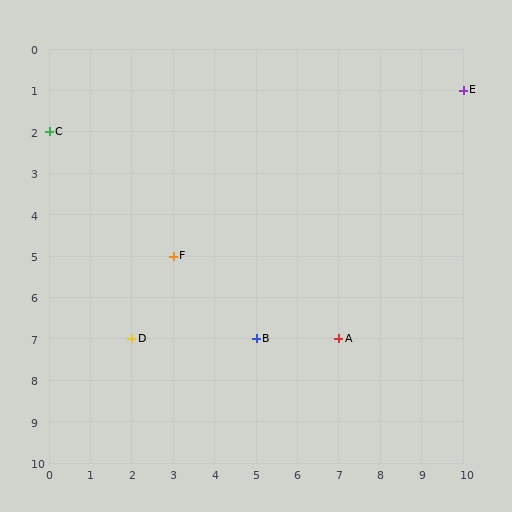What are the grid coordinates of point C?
Point C is at grid coordinates (0, 2).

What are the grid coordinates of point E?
Point E is at grid coordinates (10, 1).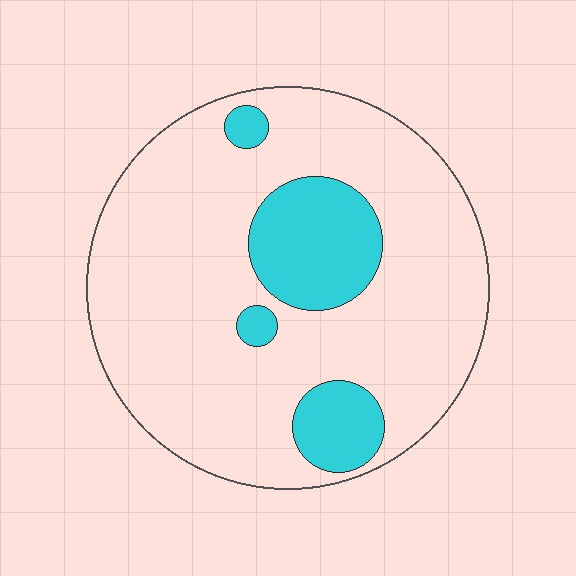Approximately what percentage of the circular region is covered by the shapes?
Approximately 20%.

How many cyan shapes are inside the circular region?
4.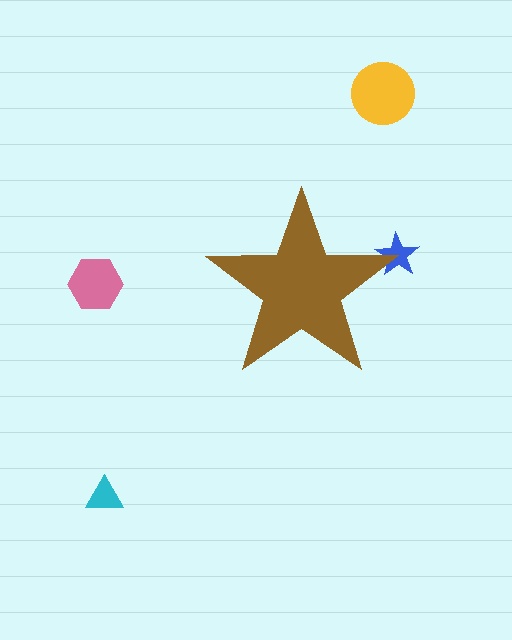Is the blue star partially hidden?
Yes, the blue star is partially hidden behind the brown star.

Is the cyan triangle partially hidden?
No, the cyan triangle is fully visible.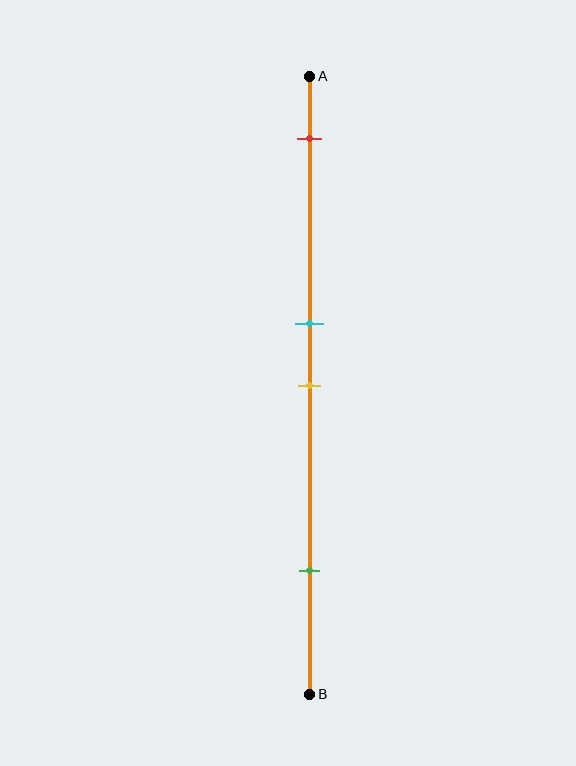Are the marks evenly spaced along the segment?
No, the marks are not evenly spaced.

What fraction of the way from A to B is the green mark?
The green mark is approximately 80% (0.8) of the way from A to B.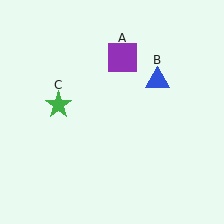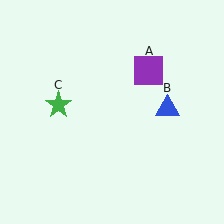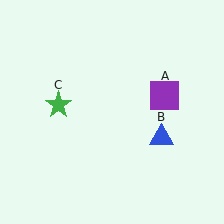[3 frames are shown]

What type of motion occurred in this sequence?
The purple square (object A), blue triangle (object B) rotated clockwise around the center of the scene.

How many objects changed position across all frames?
2 objects changed position: purple square (object A), blue triangle (object B).